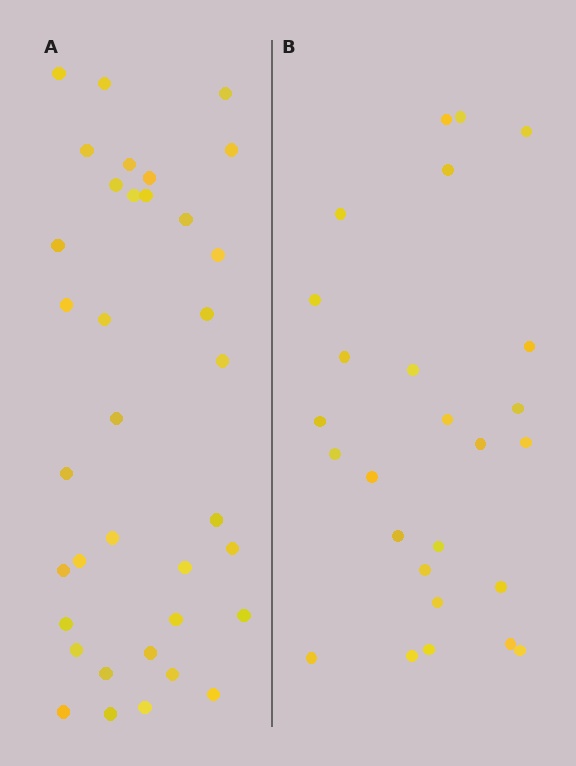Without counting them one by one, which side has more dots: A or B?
Region A (the left region) has more dots.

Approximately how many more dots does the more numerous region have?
Region A has roughly 10 or so more dots than region B.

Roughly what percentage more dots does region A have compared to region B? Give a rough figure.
About 40% more.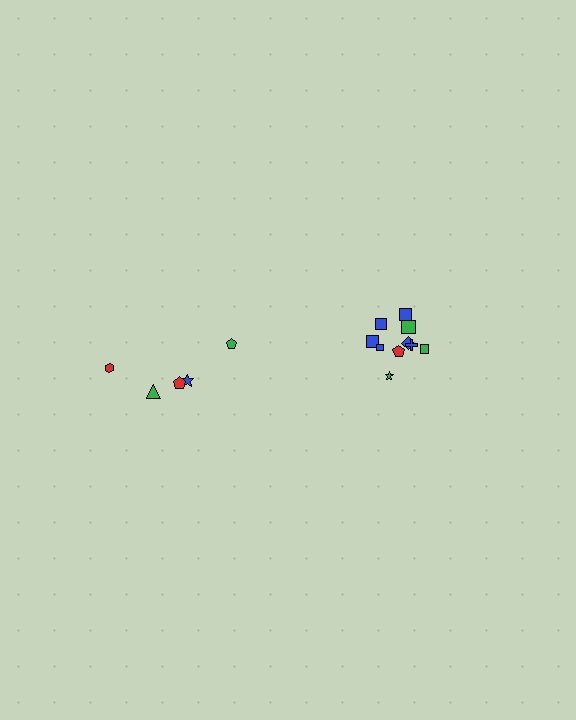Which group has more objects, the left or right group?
The right group.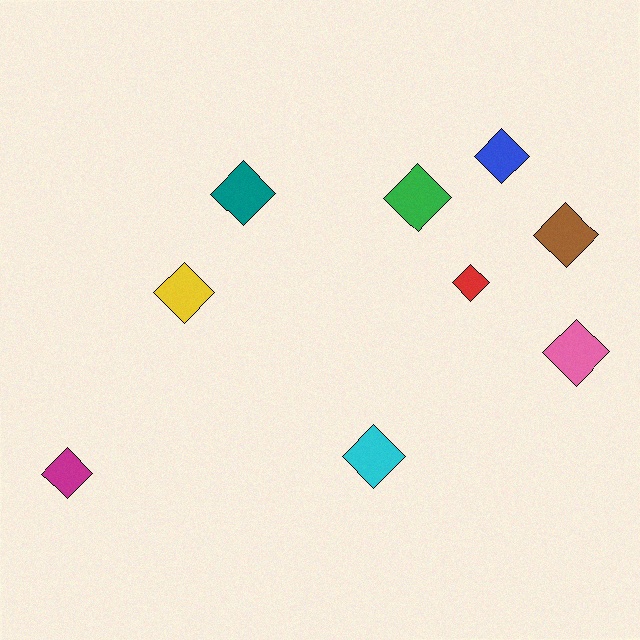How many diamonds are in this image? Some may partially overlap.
There are 9 diamonds.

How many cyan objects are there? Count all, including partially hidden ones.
There is 1 cyan object.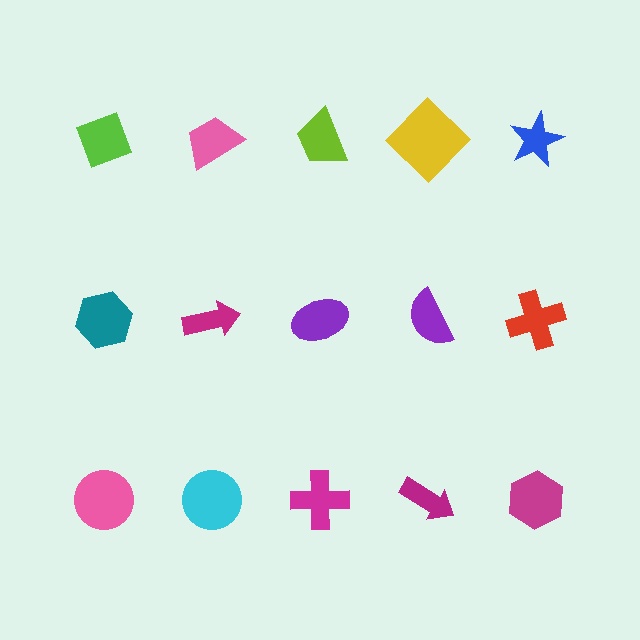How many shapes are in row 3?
5 shapes.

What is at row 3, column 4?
A magenta arrow.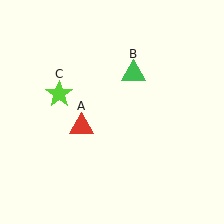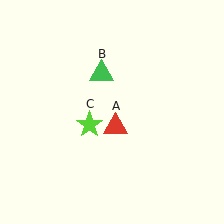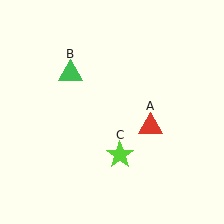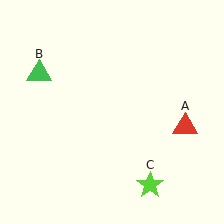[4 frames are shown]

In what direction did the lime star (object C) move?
The lime star (object C) moved down and to the right.